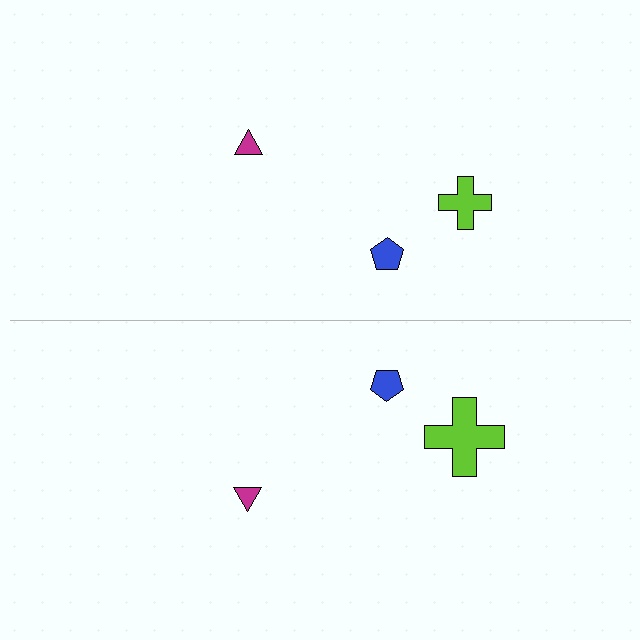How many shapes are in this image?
There are 6 shapes in this image.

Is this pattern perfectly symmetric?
No, the pattern is not perfectly symmetric. The lime cross on the bottom side has a different size than its mirror counterpart.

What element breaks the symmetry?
The lime cross on the bottom side has a different size than its mirror counterpart.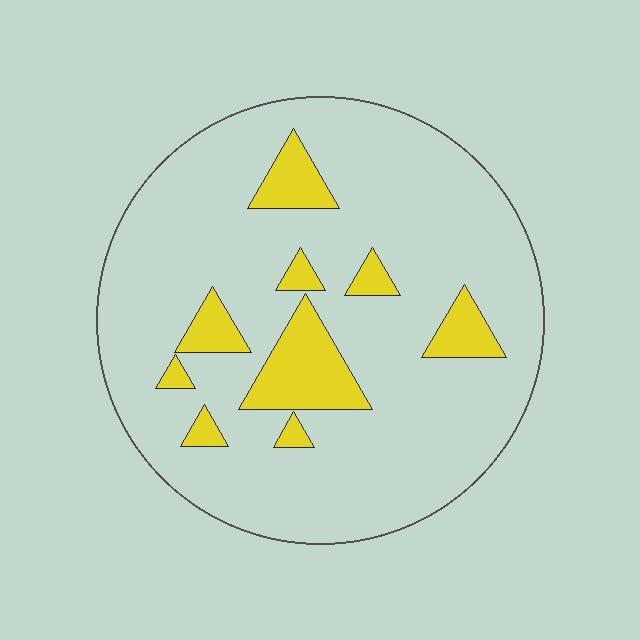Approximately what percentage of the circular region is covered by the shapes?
Approximately 15%.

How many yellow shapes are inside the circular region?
9.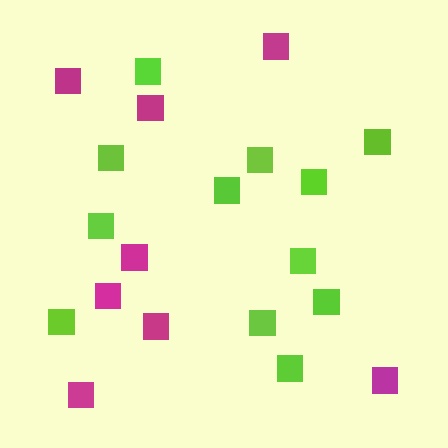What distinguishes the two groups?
There are 2 groups: one group of magenta squares (8) and one group of lime squares (12).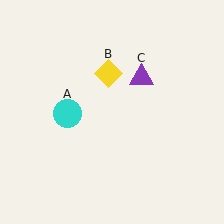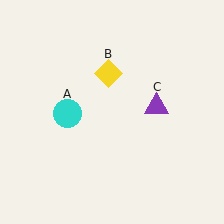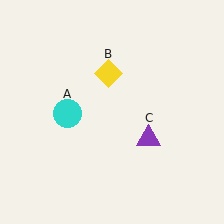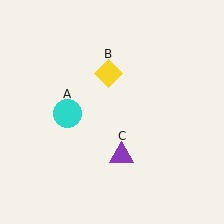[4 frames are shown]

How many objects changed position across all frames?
1 object changed position: purple triangle (object C).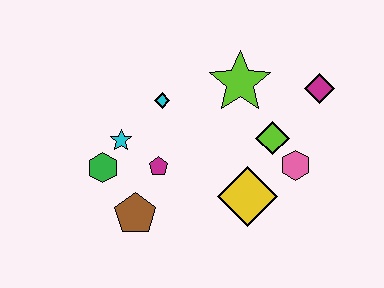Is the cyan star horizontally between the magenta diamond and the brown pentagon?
No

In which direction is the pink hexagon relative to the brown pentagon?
The pink hexagon is to the right of the brown pentagon.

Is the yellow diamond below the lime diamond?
Yes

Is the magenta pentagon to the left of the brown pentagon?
No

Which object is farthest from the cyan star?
The magenta diamond is farthest from the cyan star.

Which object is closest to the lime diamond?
The pink hexagon is closest to the lime diamond.